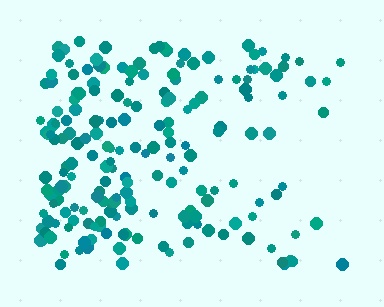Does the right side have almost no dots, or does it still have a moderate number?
Still a moderate number, just noticeably fewer than the left.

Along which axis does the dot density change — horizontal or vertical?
Horizontal.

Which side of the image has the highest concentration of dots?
The left.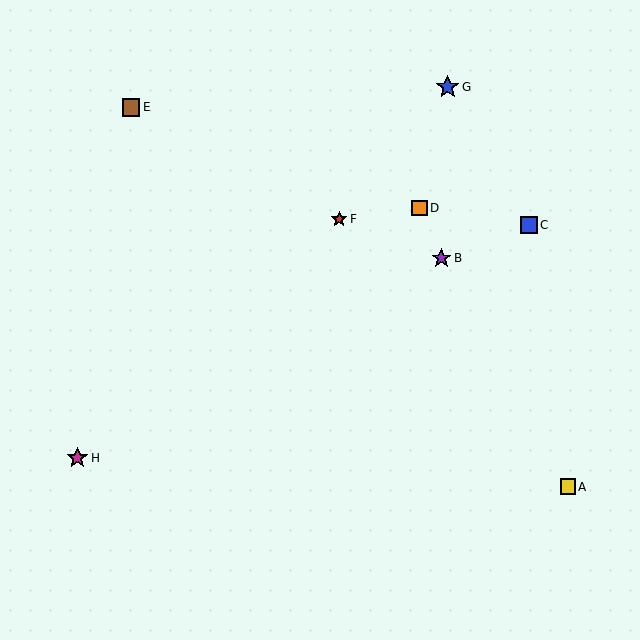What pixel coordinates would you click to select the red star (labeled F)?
Click at (339, 219) to select the red star F.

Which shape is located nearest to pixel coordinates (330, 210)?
The red star (labeled F) at (339, 219) is nearest to that location.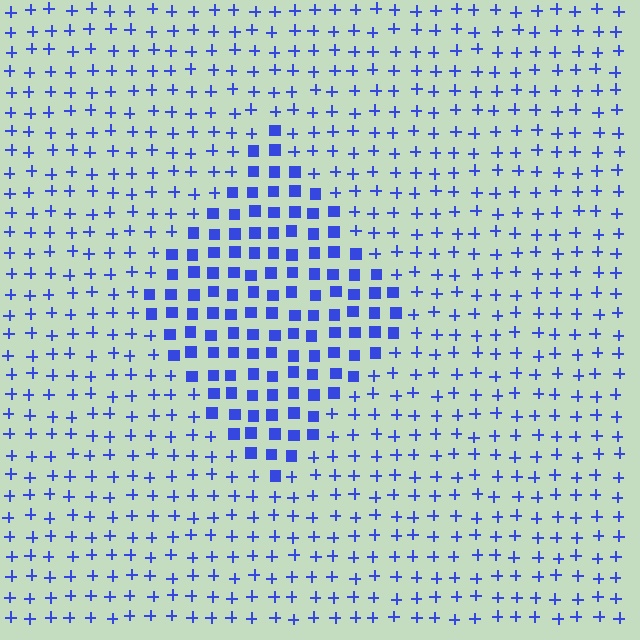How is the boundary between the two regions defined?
The boundary is defined by a change in element shape: squares inside vs. plus signs outside. All elements share the same color and spacing.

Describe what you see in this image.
The image is filled with small blue elements arranged in a uniform grid. A diamond-shaped region contains squares, while the surrounding area contains plus signs. The boundary is defined purely by the change in element shape.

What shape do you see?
I see a diamond.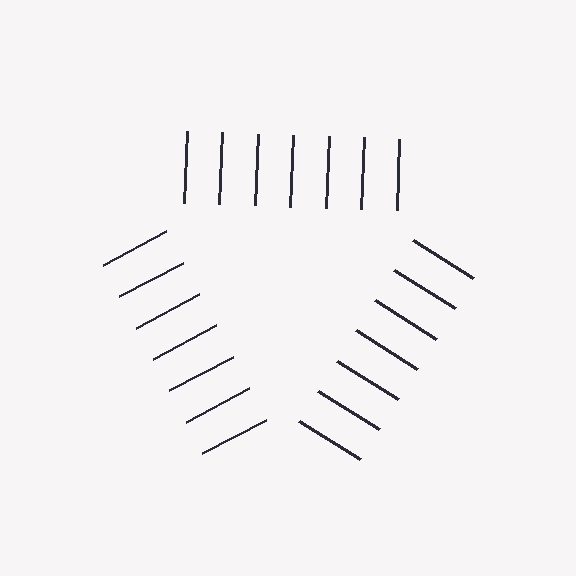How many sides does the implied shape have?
3 sides — the line-ends trace a triangle.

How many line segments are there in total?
21 — 7 along each of the 3 edges.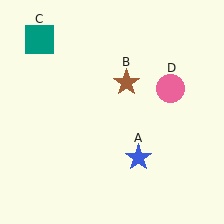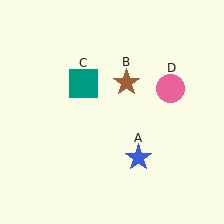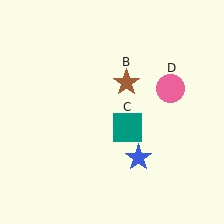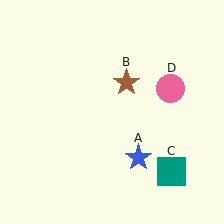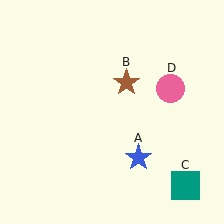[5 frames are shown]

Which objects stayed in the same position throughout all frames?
Blue star (object A) and brown star (object B) and pink circle (object D) remained stationary.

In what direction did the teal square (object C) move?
The teal square (object C) moved down and to the right.